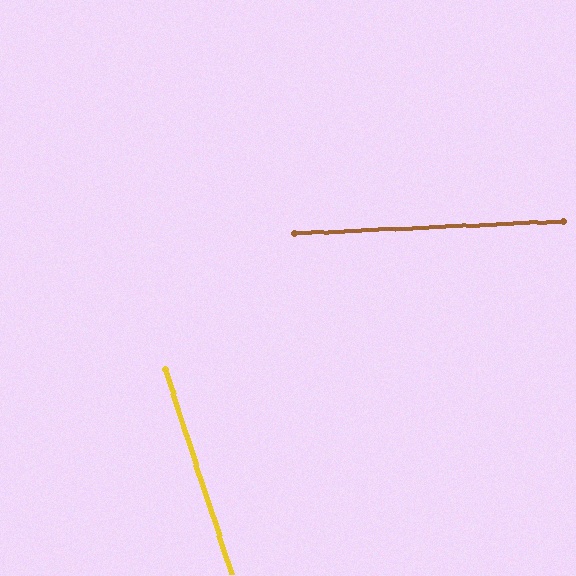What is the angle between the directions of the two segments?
Approximately 75 degrees.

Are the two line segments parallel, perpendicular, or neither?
Neither parallel nor perpendicular — they differ by about 75°.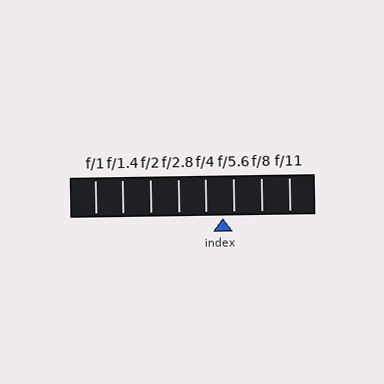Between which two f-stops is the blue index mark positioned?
The index mark is between f/4 and f/5.6.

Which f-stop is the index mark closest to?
The index mark is closest to f/5.6.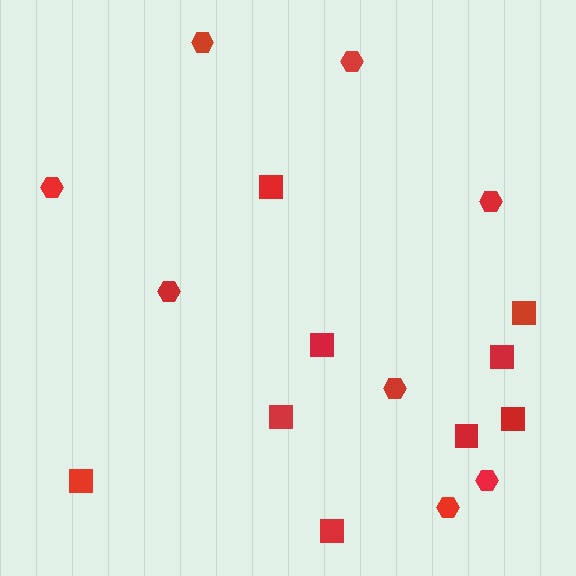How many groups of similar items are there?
There are 2 groups: one group of hexagons (8) and one group of squares (9).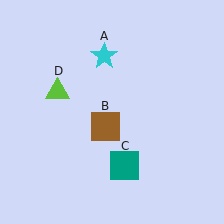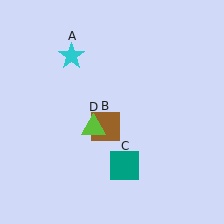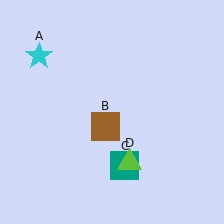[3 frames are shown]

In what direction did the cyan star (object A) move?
The cyan star (object A) moved left.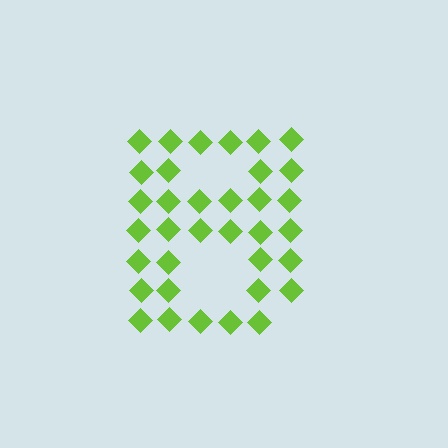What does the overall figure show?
The overall figure shows the letter B.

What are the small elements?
The small elements are diamonds.